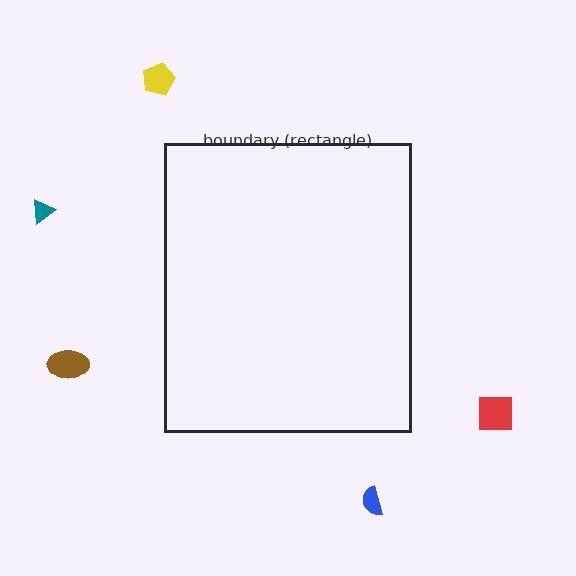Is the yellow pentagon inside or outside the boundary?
Outside.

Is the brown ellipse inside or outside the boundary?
Outside.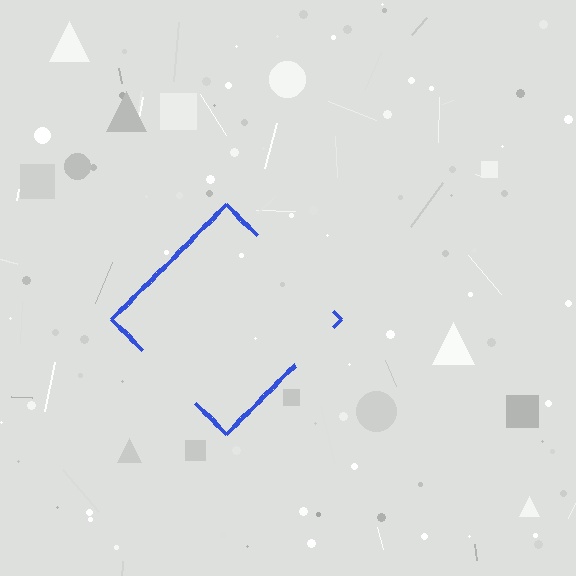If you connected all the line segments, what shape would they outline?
They would outline a diamond.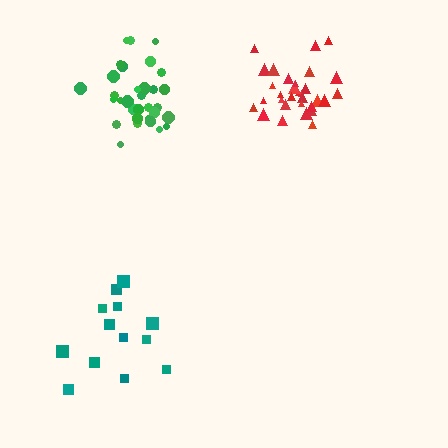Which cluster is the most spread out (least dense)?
Teal.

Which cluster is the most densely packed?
Red.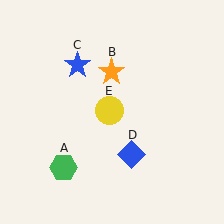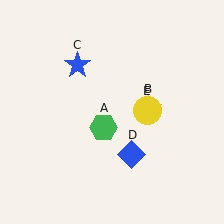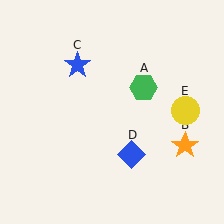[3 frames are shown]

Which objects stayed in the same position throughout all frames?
Blue star (object C) and blue diamond (object D) remained stationary.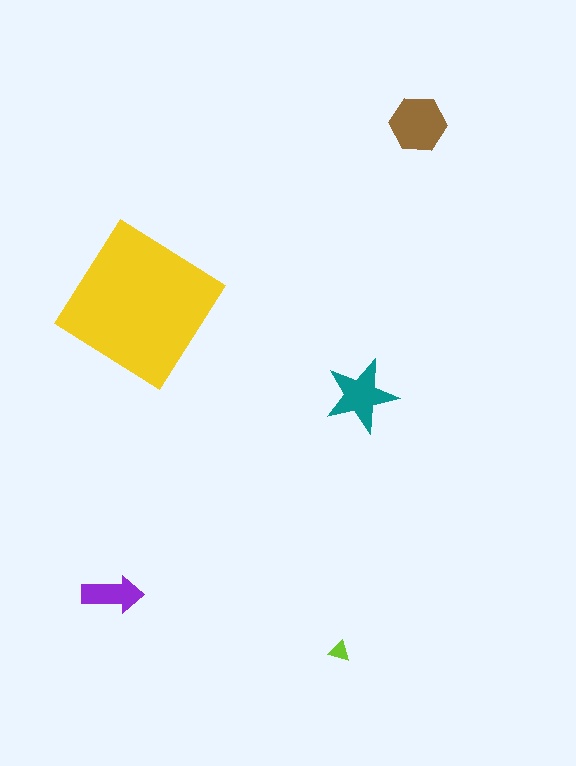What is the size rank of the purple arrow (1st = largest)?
4th.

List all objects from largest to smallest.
The yellow diamond, the brown hexagon, the teal star, the purple arrow, the lime triangle.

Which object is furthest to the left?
The purple arrow is leftmost.